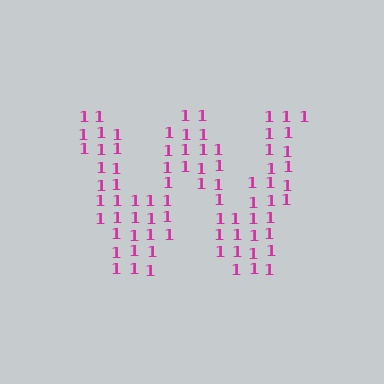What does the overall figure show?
The overall figure shows the letter W.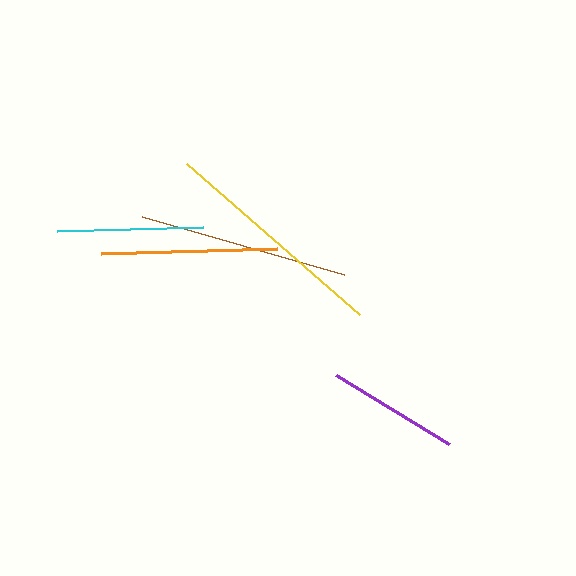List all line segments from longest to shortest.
From longest to shortest: yellow, brown, orange, cyan, purple.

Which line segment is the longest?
The yellow line is the longest at approximately 230 pixels.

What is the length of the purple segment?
The purple segment is approximately 132 pixels long.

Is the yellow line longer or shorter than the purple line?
The yellow line is longer than the purple line.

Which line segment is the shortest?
The purple line is the shortest at approximately 132 pixels.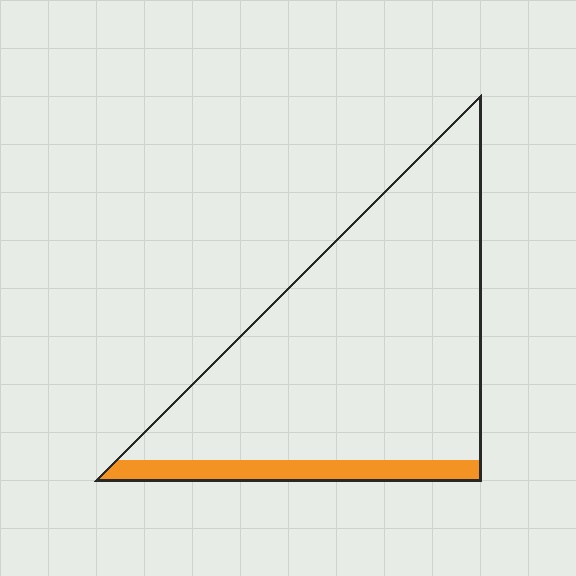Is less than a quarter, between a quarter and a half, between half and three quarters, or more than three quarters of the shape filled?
Less than a quarter.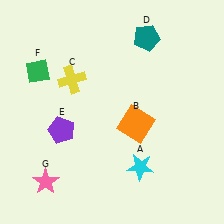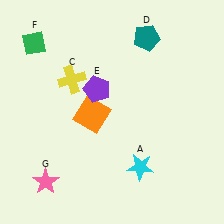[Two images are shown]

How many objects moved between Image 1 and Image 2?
3 objects moved between the two images.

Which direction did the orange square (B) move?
The orange square (B) moved left.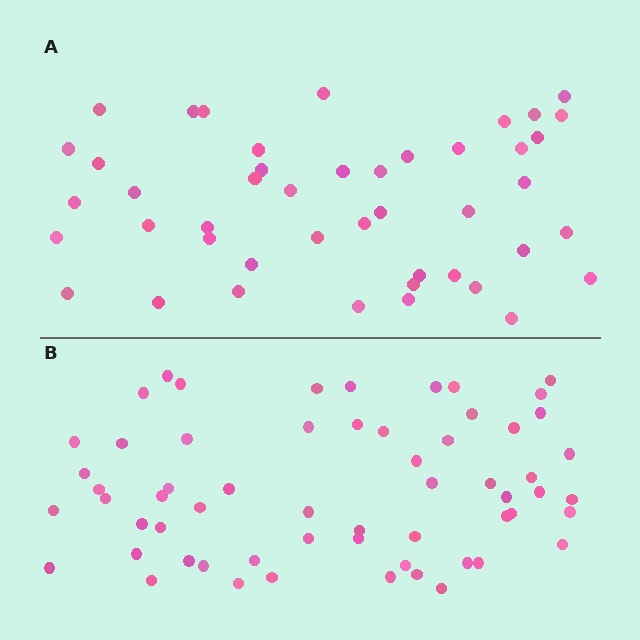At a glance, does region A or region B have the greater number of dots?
Region B (the bottom region) has more dots.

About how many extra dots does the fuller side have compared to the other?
Region B has approximately 15 more dots than region A.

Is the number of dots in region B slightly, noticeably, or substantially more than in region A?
Region B has noticeably more, but not dramatically so. The ratio is roughly 1.3 to 1.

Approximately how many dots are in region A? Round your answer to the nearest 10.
About 40 dots. (The exact count is 45, which rounds to 40.)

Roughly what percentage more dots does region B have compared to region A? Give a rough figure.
About 35% more.